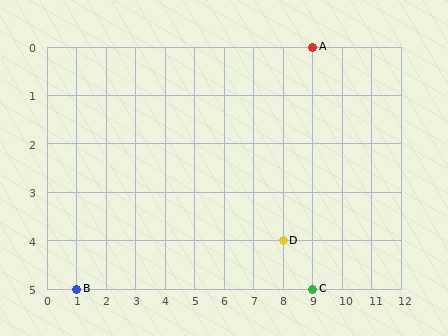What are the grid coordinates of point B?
Point B is at grid coordinates (1, 5).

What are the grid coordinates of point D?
Point D is at grid coordinates (8, 4).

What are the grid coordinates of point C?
Point C is at grid coordinates (9, 5).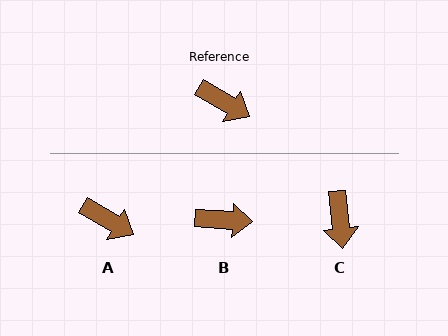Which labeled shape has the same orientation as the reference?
A.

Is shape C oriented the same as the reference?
No, it is off by about 55 degrees.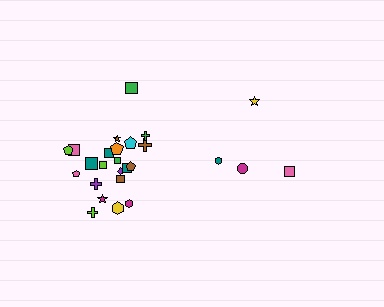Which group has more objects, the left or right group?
The left group.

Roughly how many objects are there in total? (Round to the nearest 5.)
Roughly 25 objects in total.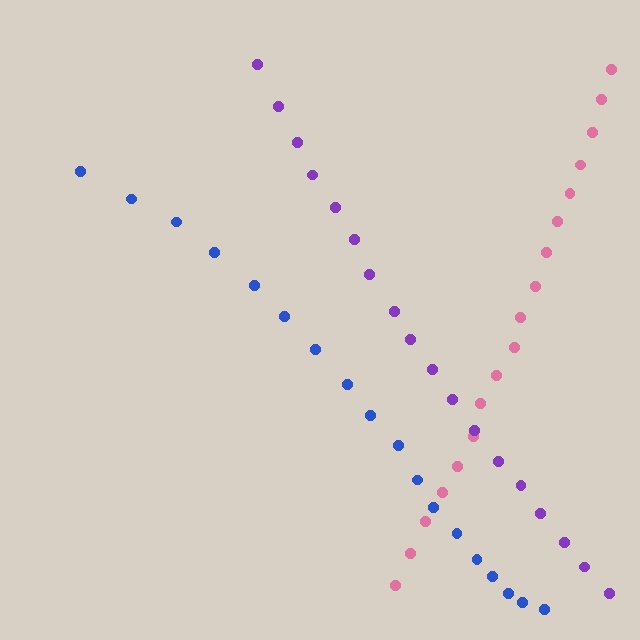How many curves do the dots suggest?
There are 3 distinct paths.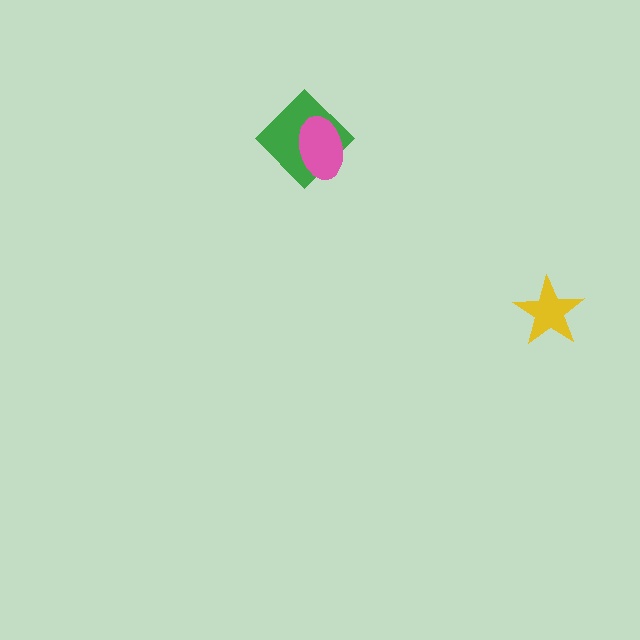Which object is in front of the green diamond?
The pink ellipse is in front of the green diamond.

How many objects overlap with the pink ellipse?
1 object overlaps with the pink ellipse.